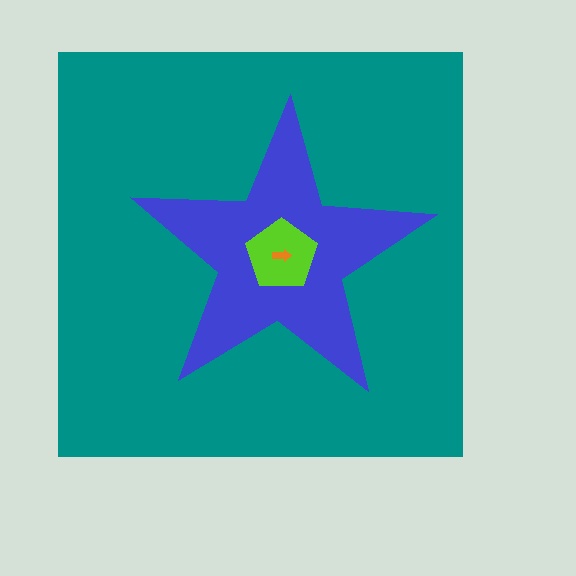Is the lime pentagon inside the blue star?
Yes.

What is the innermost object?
The orange arrow.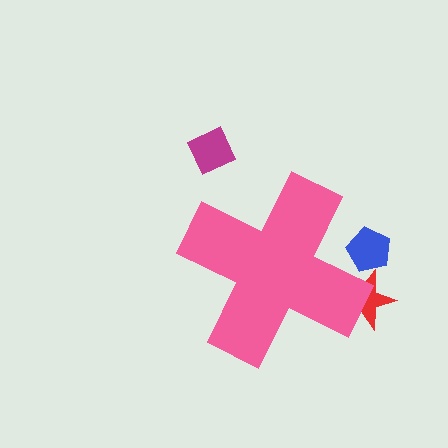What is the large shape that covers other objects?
A pink cross.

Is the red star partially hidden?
Yes, the red star is partially hidden behind the pink cross.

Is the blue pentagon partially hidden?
Yes, the blue pentagon is partially hidden behind the pink cross.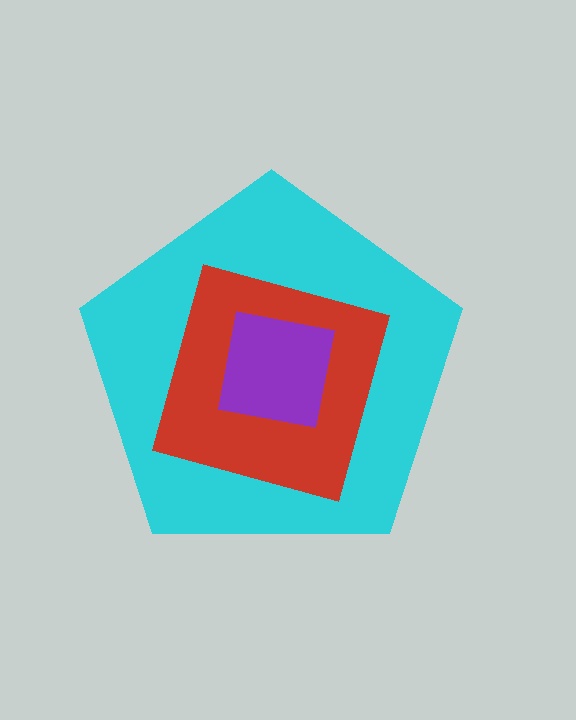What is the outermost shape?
The cyan pentagon.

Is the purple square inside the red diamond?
Yes.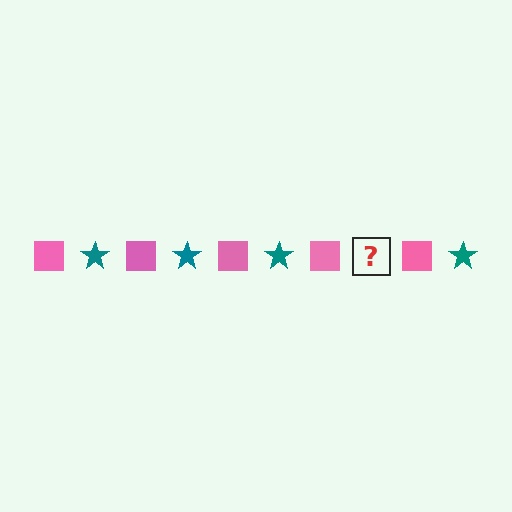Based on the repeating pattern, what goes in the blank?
The blank should be a teal star.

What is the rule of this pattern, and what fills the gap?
The rule is that the pattern alternates between pink square and teal star. The gap should be filled with a teal star.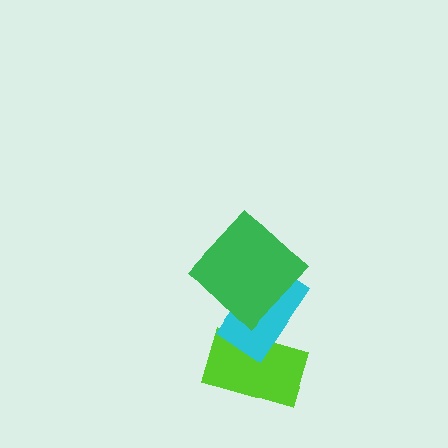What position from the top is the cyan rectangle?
The cyan rectangle is 2nd from the top.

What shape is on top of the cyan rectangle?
The green diamond is on top of the cyan rectangle.